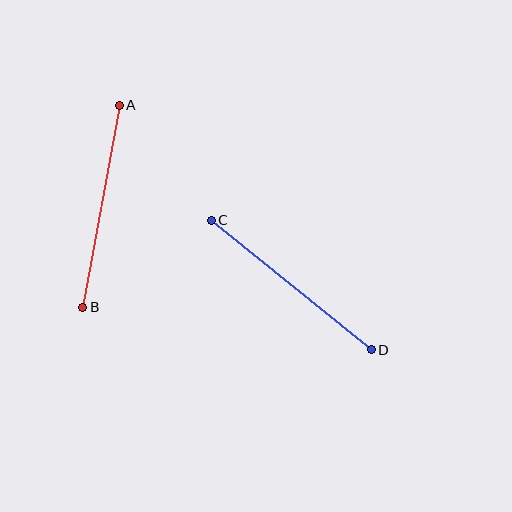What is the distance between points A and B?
The distance is approximately 206 pixels.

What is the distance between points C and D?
The distance is approximately 206 pixels.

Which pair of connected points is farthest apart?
Points C and D are farthest apart.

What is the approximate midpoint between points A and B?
The midpoint is at approximately (101, 206) pixels.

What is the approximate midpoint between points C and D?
The midpoint is at approximately (291, 285) pixels.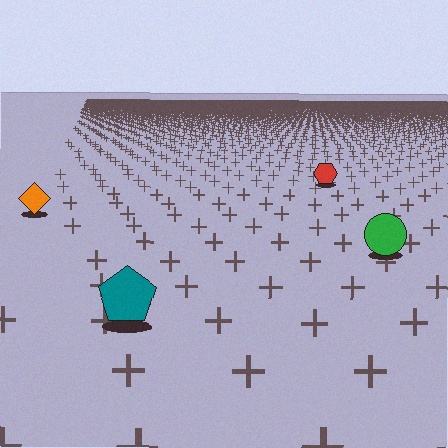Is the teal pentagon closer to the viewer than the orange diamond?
Yes. The teal pentagon is closer — you can tell from the texture gradient: the ground texture is coarser near it.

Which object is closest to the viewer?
The teal pentagon is closest. The texture marks near it are larger and more spread out.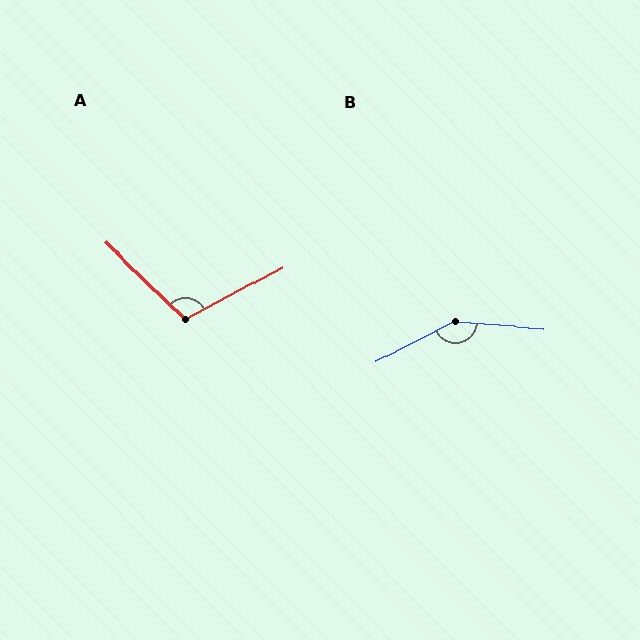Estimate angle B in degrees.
Approximately 148 degrees.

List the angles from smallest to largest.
A (108°), B (148°).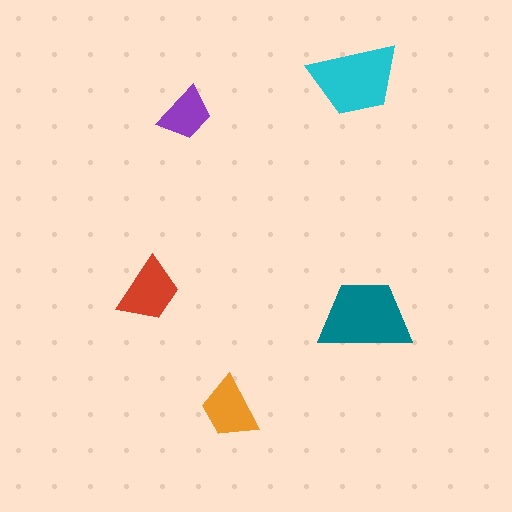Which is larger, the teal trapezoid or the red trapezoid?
The teal one.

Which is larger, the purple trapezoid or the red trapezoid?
The red one.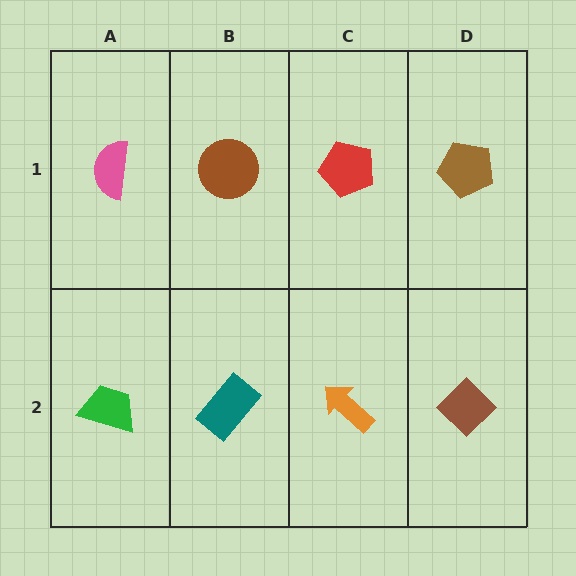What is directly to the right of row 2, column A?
A teal rectangle.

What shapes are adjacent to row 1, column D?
A brown diamond (row 2, column D), a red pentagon (row 1, column C).